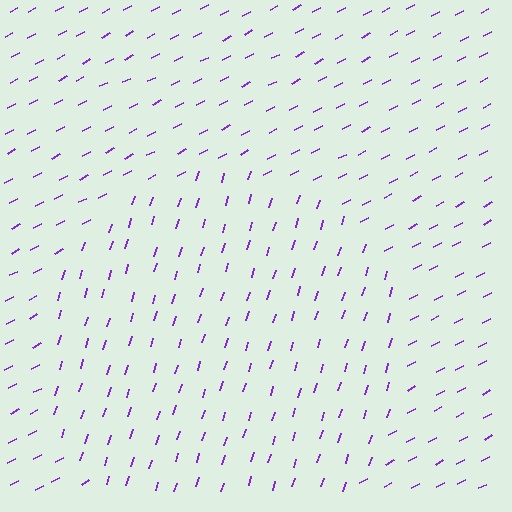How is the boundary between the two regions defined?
The boundary is defined purely by a change in line orientation (approximately 45 degrees difference). All lines are the same color and thickness.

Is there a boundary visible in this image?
Yes, there is a texture boundary formed by a change in line orientation.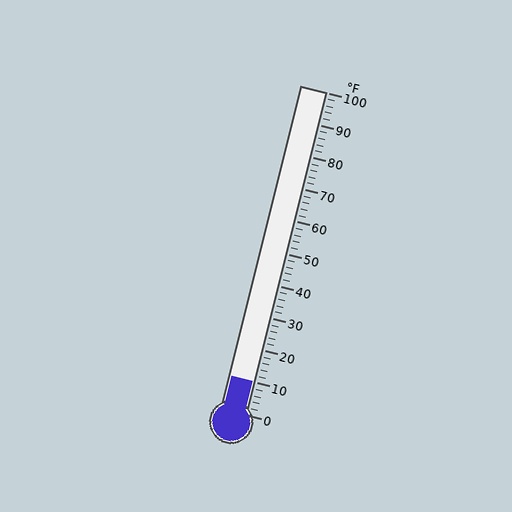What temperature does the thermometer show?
The thermometer shows approximately 10°F.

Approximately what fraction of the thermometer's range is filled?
The thermometer is filled to approximately 10% of its range.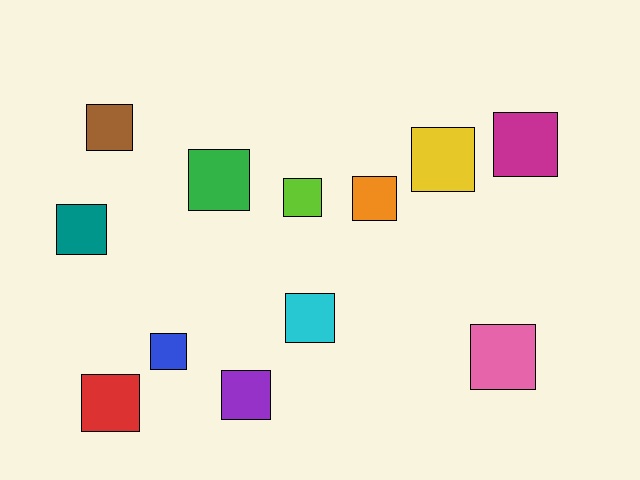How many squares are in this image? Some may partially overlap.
There are 12 squares.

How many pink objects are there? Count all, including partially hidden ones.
There is 1 pink object.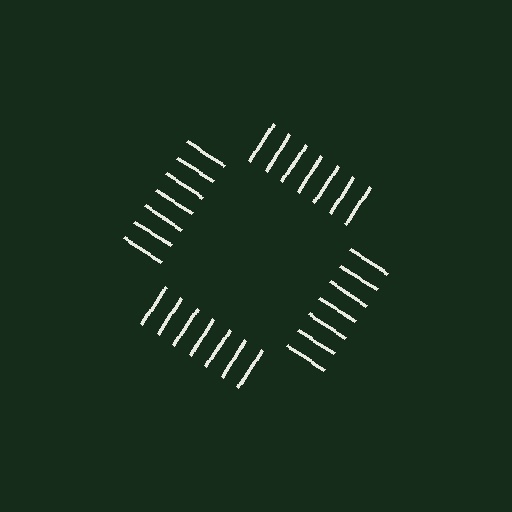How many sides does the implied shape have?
4 sides — the line-ends trace a square.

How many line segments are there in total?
28 — 7 along each of the 4 edges.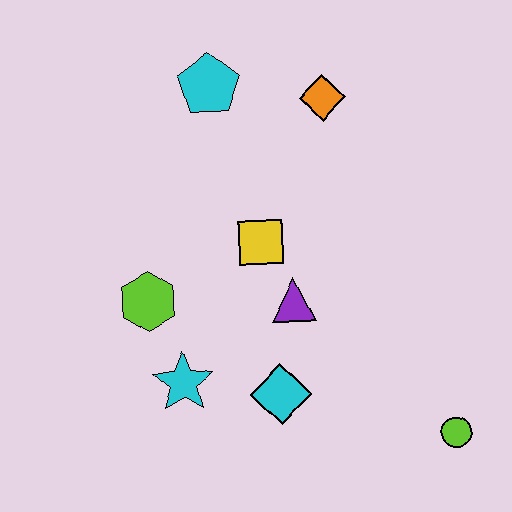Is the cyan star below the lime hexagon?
Yes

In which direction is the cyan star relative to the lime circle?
The cyan star is to the left of the lime circle.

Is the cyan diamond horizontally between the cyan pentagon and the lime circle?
Yes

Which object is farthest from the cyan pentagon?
The lime circle is farthest from the cyan pentagon.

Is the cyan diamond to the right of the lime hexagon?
Yes